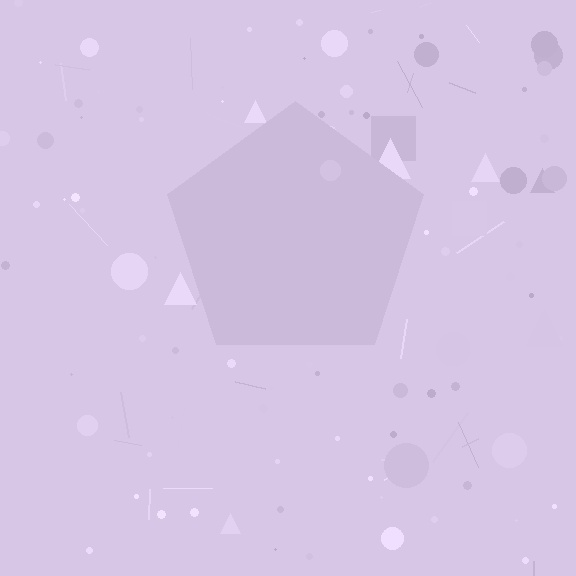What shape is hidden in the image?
A pentagon is hidden in the image.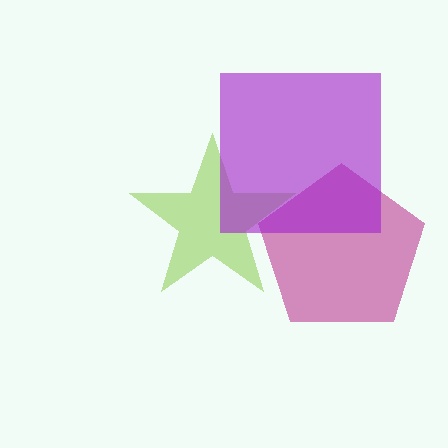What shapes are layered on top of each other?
The layered shapes are: a magenta pentagon, a lime star, a purple square.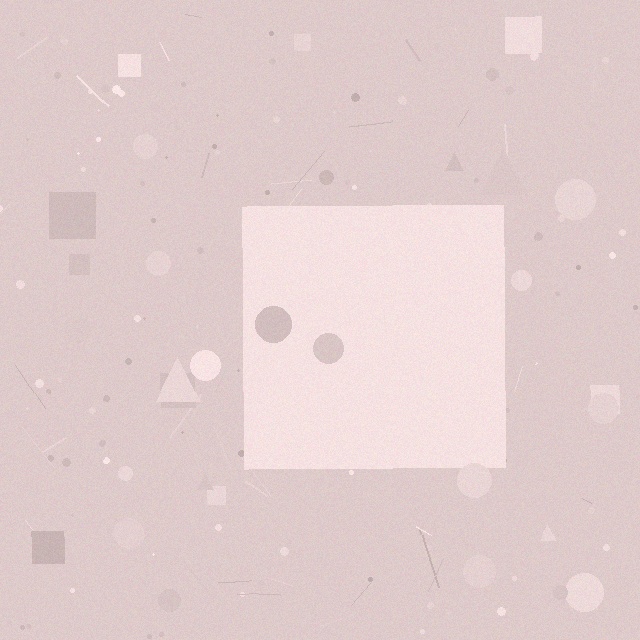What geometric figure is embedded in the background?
A square is embedded in the background.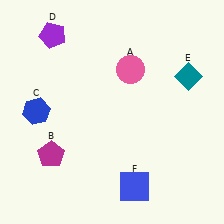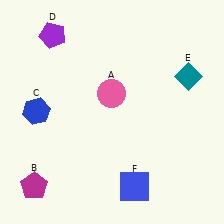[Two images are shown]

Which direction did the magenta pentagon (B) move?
The magenta pentagon (B) moved down.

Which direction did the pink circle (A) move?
The pink circle (A) moved down.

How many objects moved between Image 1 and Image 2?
2 objects moved between the two images.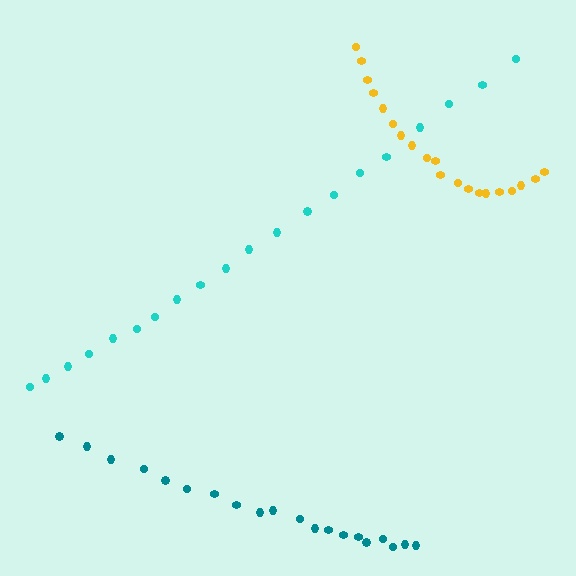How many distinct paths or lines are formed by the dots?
There are 3 distinct paths.